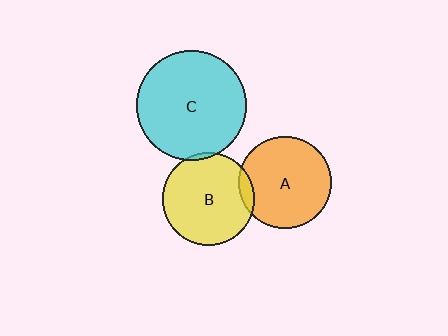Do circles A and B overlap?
Yes.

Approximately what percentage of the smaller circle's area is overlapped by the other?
Approximately 5%.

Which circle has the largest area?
Circle C (cyan).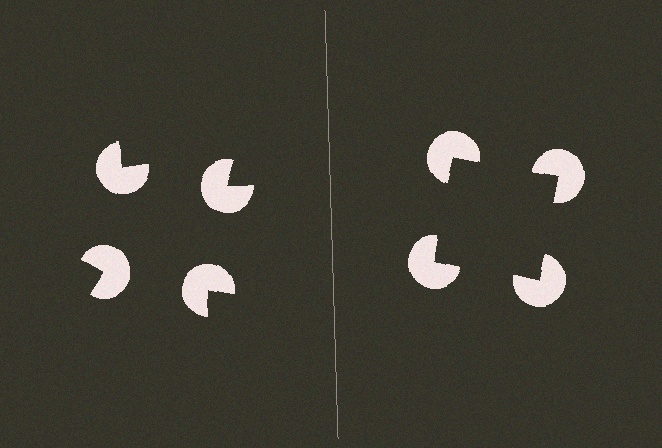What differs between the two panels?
The pac-man discs are positioned identically on both sides; only the wedge orientations differ. On the right they align to a square; on the left they are misaligned.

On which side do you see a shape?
An illusory square appears on the right side. On the left side the wedge cuts are rotated, so no coherent shape forms.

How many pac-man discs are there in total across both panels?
8 — 4 on each side.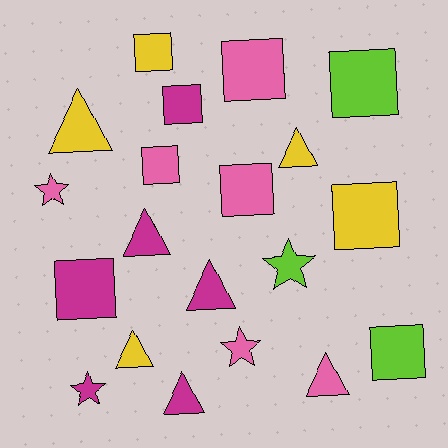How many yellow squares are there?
There are 2 yellow squares.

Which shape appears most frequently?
Square, with 9 objects.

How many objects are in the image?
There are 20 objects.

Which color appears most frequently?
Magenta, with 6 objects.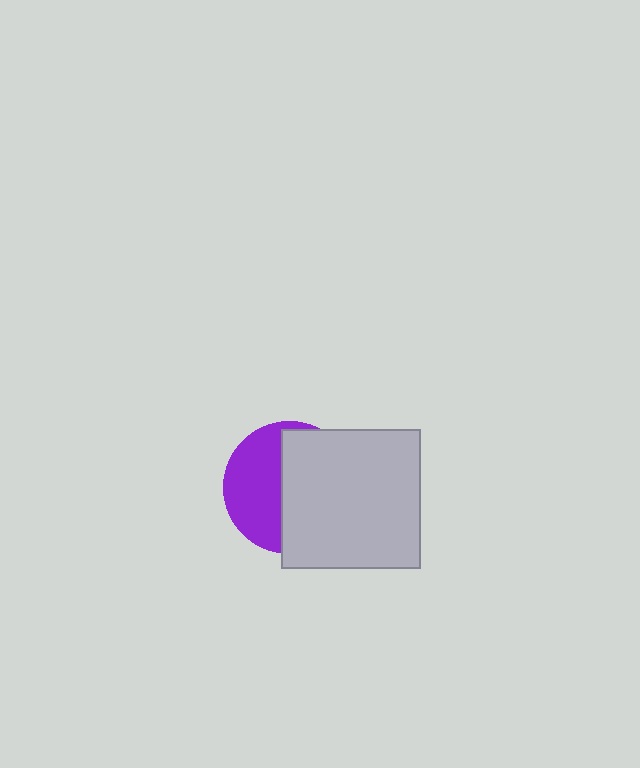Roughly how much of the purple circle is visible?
A small part of it is visible (roughly 44%).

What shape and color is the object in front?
The object in front is a light gray square.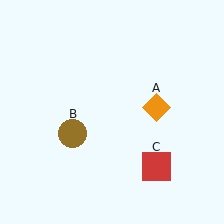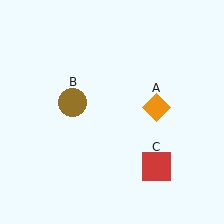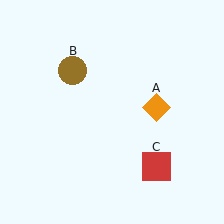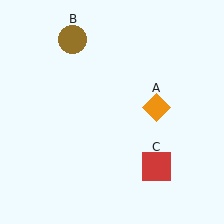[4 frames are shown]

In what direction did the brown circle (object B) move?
The brown circle (object B) moved up.